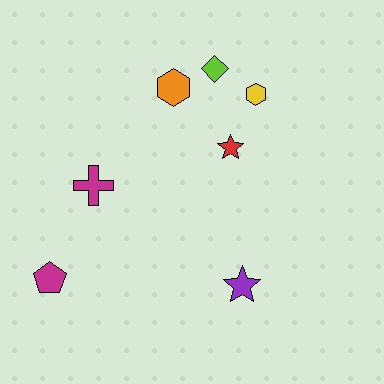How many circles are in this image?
There are no circles.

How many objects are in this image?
There are 7 objects.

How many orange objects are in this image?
There is 1 orange object.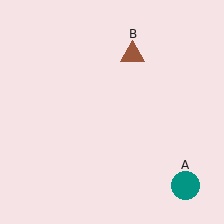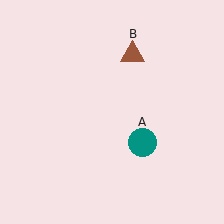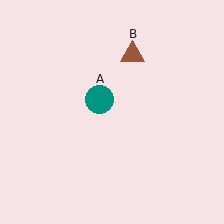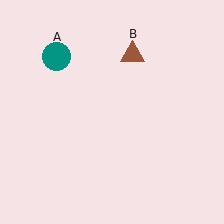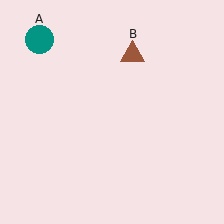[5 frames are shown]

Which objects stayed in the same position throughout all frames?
Brown triangle (object B) remained stationary.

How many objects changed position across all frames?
1 object changed position: teal circle (object A).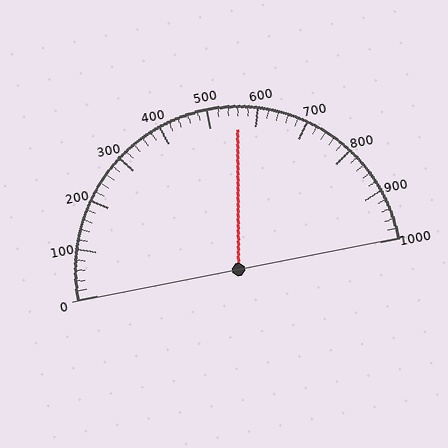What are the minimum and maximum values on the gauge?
The gauge ranges from 0 to 1000.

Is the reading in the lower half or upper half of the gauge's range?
The reading is in the upper half of the range (0 to 1000).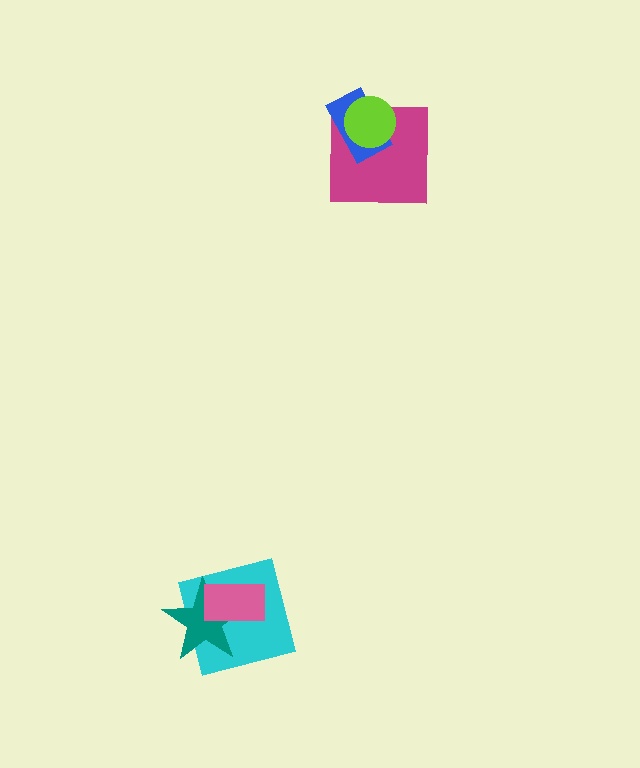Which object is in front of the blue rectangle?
The lime circle is in front of the blue rectangle.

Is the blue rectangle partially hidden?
Yes, it is partially covered by another shape.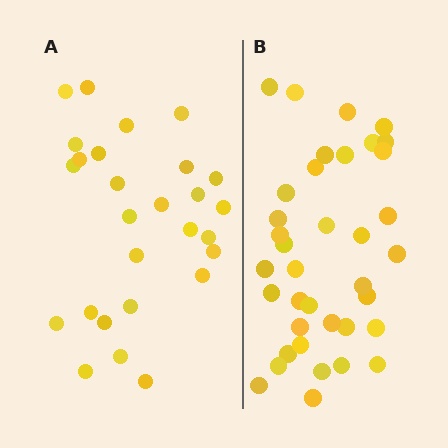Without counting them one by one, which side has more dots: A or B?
Region B (the right region) has more dots.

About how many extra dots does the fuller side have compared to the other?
Region B has roughly 10 or so more dots than region A.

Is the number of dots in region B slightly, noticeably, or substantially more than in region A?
Region B has noticeably more, but not dramatically so. The ratio is roughly 1.4 to 1.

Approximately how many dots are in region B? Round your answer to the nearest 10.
About 40 dots. (The exact count is 37, which rounds to 40.)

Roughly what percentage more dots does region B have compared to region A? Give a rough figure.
About 35% more.